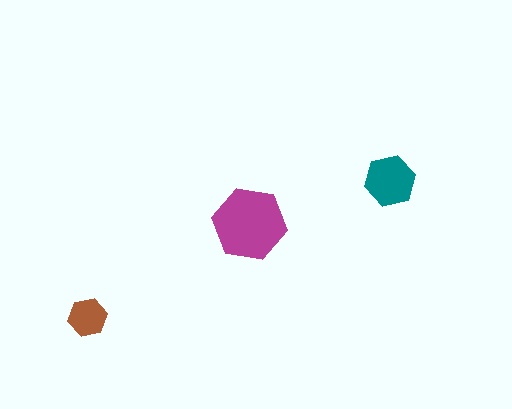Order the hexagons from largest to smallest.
the magenta one, the teal one, the brown one.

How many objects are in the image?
There are 3 objects in the image.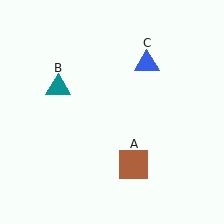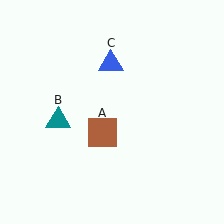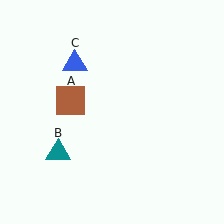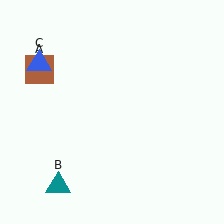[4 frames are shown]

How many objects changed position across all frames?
3 objects changed position: brown square (object A), teal triangle (object B), blue triangle (object C).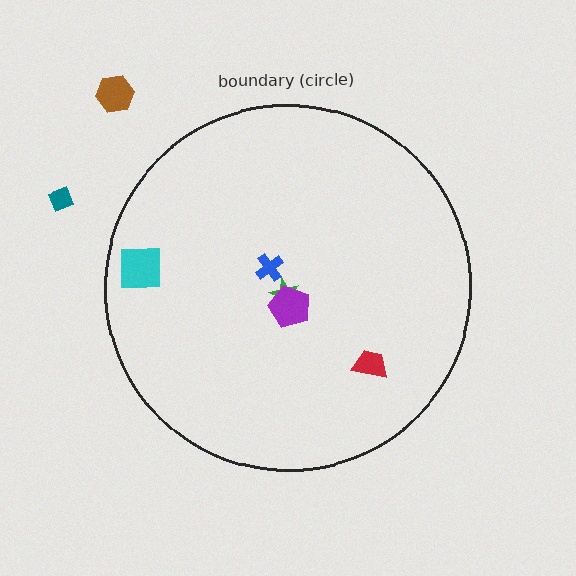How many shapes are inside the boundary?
5 inside, 2 outside.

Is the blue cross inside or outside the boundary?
Inside.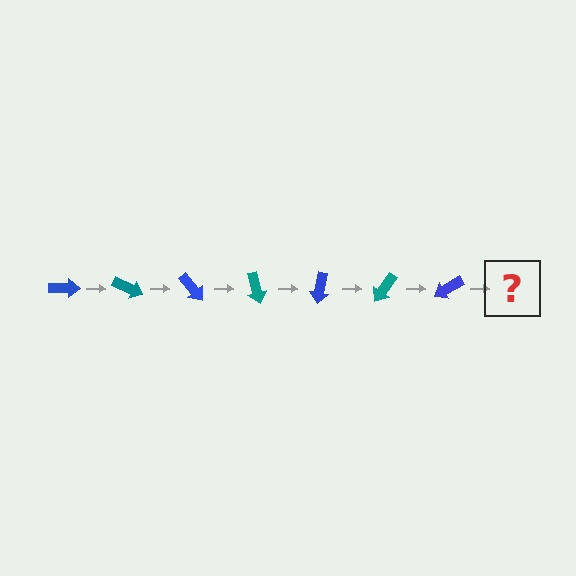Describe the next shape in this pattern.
It should be a teal arrow, rotated 175 degrees from the start.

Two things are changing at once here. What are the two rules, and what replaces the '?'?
The two rules are that it rotates 25 degrees each step and the color cycles through blue and teal. The '?' should be a teal arrow, rotated 175 degrees from the start.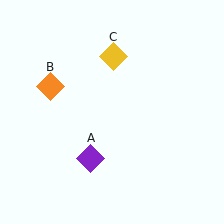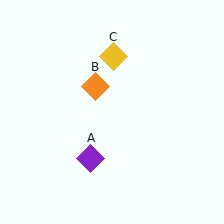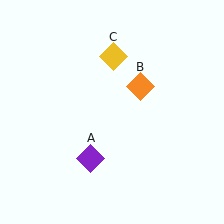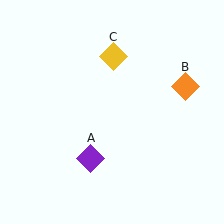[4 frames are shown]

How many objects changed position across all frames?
1 object changed position: orange diamond (object B).